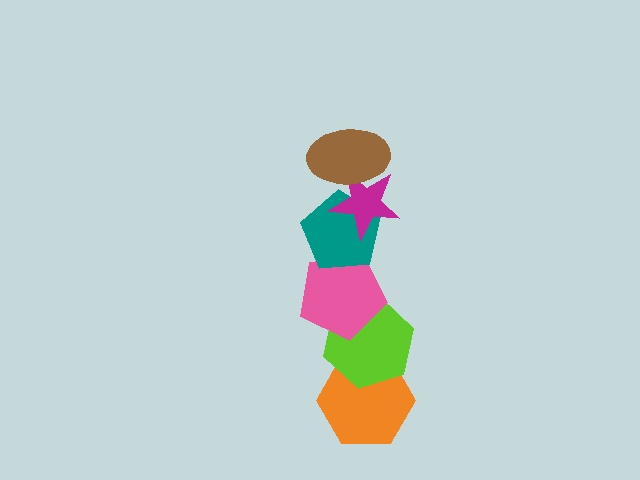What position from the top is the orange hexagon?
The orange hexagon is 6th from the top.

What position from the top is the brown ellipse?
The brown ellipse is 1st from the top.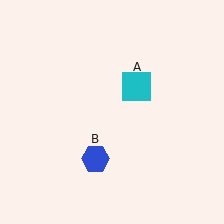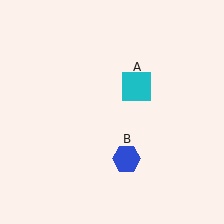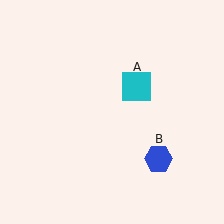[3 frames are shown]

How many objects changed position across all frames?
1 object changed position: blue hexagon (object B).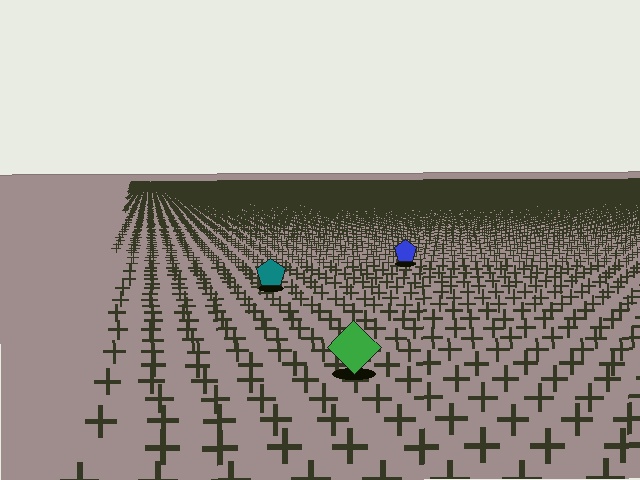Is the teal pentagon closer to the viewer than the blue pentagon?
Yes. The teal pentagon is closer — you can tell from the texture gradient: the ground texture is coarser near it.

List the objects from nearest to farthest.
From nearest to farthest: the green diamond, the teal pentagon, the blue pentagon.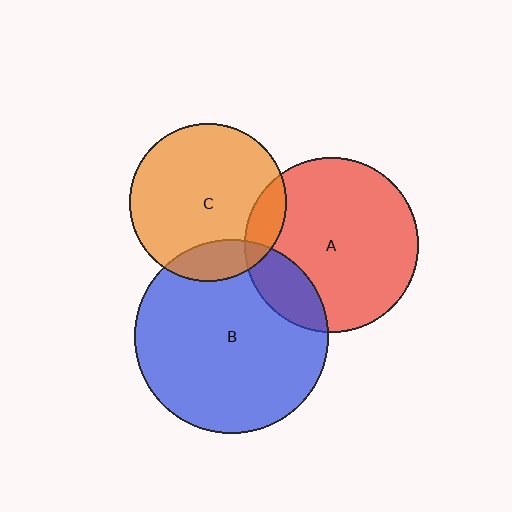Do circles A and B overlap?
Yes.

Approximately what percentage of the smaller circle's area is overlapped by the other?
Approximately 20%.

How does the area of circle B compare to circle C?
Approximately 1.5 times.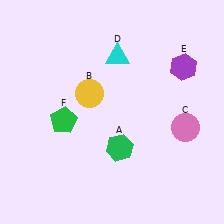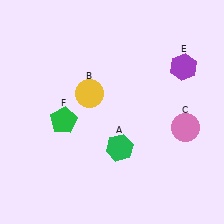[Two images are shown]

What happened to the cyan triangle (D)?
The cyan triangle (D) was removed in Image 2. It was in the top-right area of Image 1.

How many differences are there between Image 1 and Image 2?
There is 1 difference between the two images.